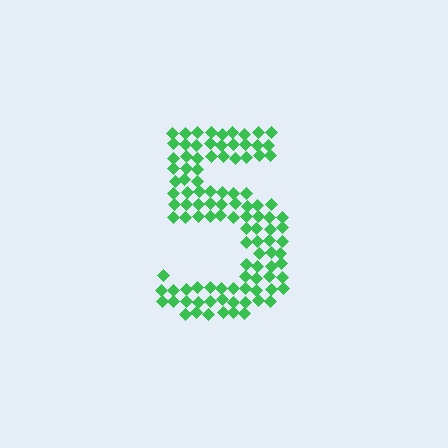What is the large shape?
The large shape is the digit 5.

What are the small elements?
The small elements are diamonds.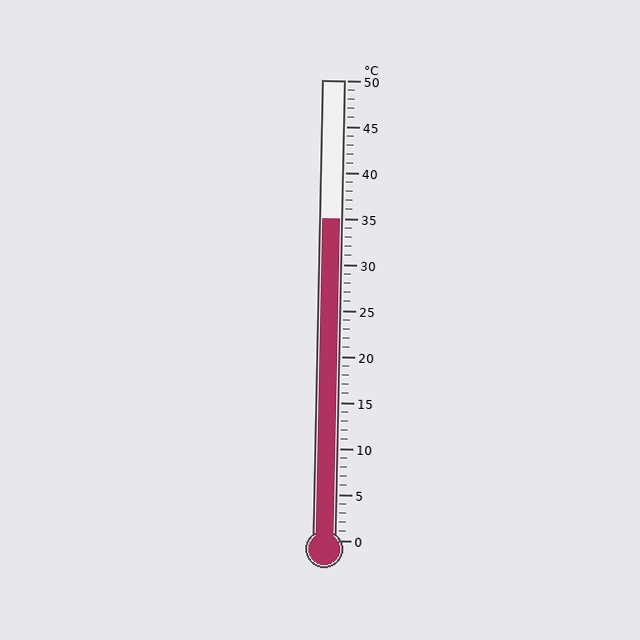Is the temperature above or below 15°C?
The temperature is above 15°C.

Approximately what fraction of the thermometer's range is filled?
The thermometer is filled to approximately 70% of its range.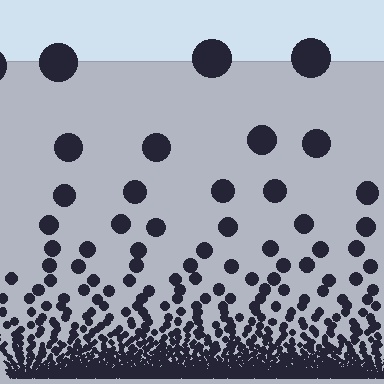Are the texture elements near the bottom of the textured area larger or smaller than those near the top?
Smaller. The gradient is inverted — elements near the bottom are smaller and denser.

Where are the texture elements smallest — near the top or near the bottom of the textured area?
Near the bottom.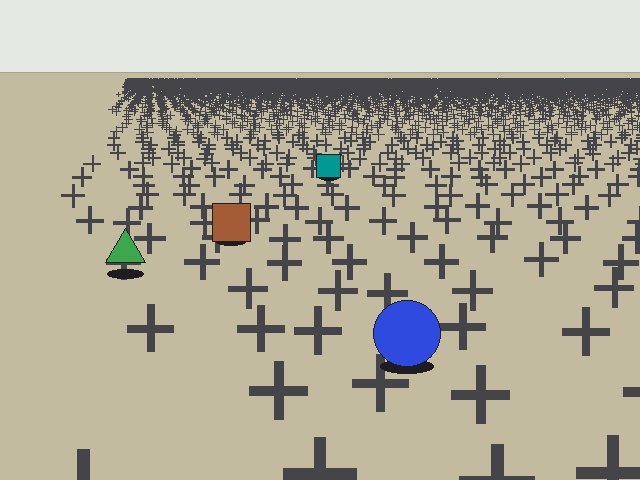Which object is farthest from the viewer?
The teal square is farthest from the viewer. It appears smaller and the ground texture around it is denser.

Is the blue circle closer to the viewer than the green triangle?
Yes. The blue circle is closer — you can tell from the texture gradient: the ground texture is coarser near it.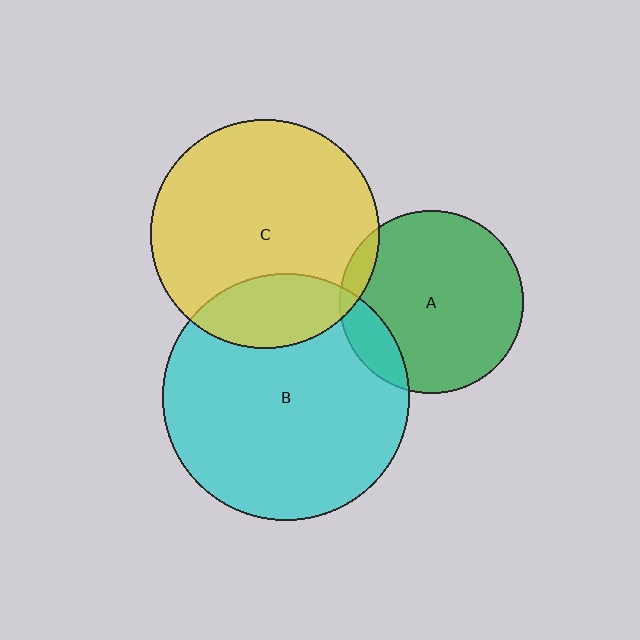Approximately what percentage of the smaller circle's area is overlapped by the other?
Approximately 5%.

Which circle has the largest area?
Circle B (cyan).